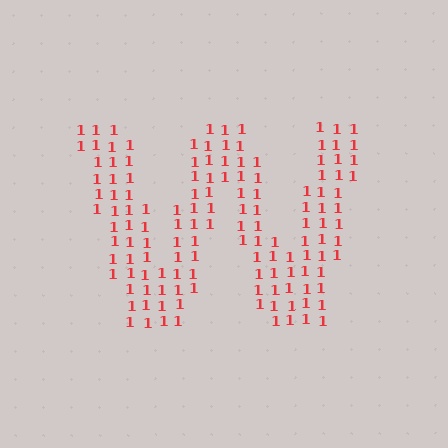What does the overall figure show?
The overall figure shows the letter W.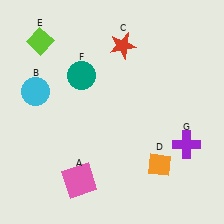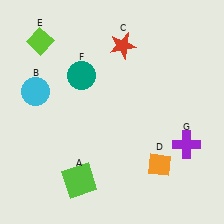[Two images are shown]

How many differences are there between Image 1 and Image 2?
There is 1 difference between the two images.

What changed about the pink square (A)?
In Image 1, A is pink. In Image 2, it changed to lime.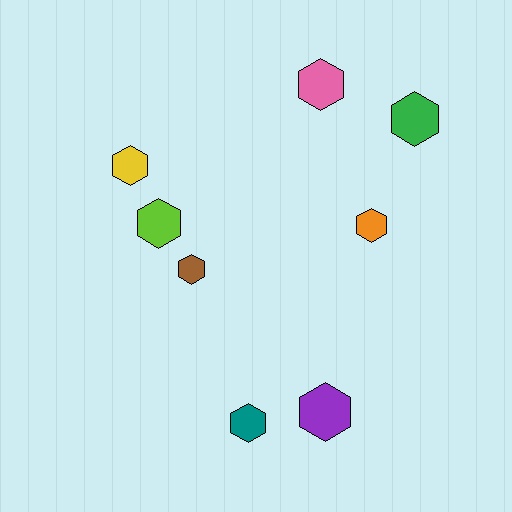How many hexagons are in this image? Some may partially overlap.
There are 8 hexagons.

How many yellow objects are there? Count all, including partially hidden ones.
There is 1 yellow object.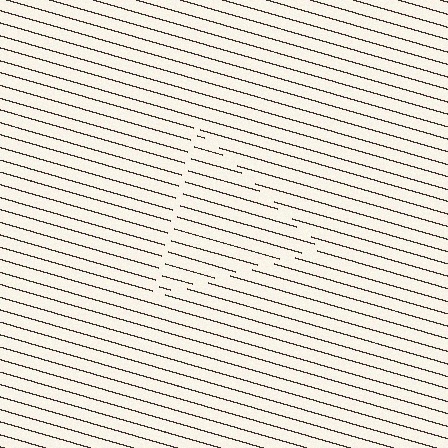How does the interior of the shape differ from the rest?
The interior of the shape contains the same grating, shifted by half a period — the contour is defined by the phase discontinuity where line-ends from the inner and outer gratings abut.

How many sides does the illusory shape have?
3 sides — the line-ends trace a triangle.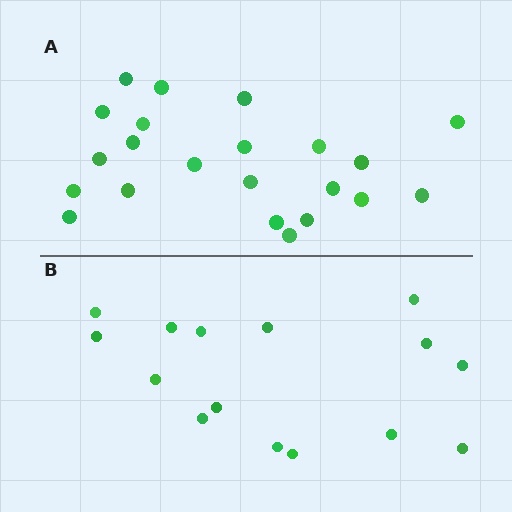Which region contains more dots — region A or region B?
Region A (the top region) has more dots.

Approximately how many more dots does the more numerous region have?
Region A has roughly 8 or so more dots than region B.